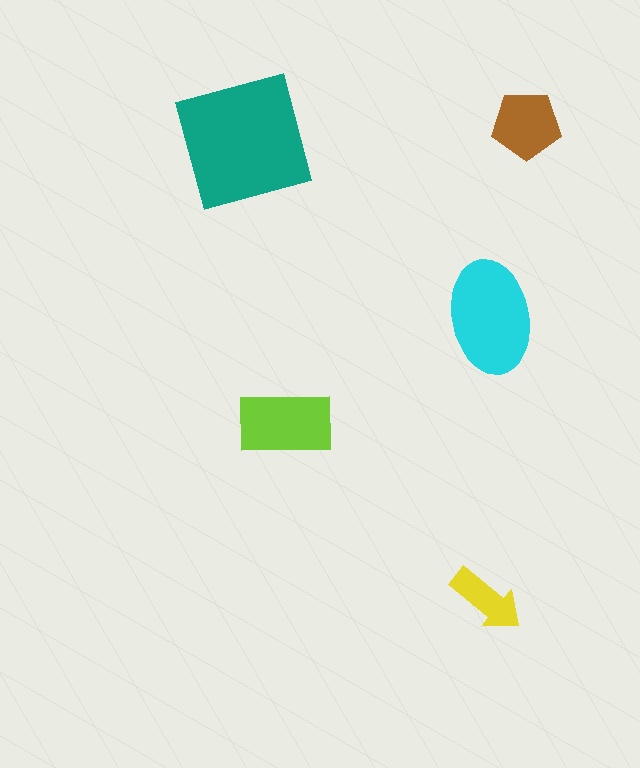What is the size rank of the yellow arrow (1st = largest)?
5th.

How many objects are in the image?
There are 5 objects in the image.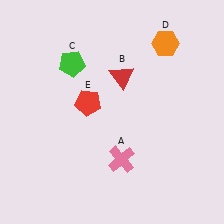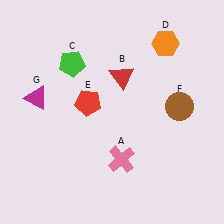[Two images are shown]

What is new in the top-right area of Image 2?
A brown circle (F) was added in the top-right area of Image 2.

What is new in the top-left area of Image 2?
A magenta triangle (G) was added in the top-left area of Image 2.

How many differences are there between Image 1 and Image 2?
There are 2 differences between the two images.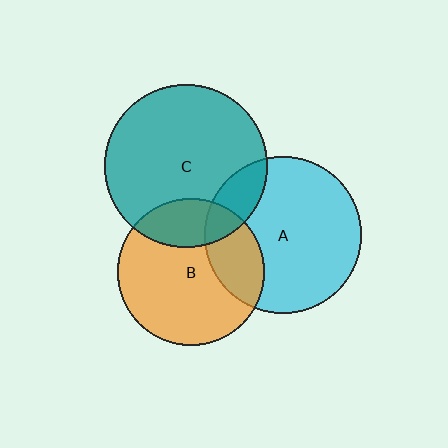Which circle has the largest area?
Circle C (teal).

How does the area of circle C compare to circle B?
Approximately 1.2 times.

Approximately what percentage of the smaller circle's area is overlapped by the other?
Approximately 25%.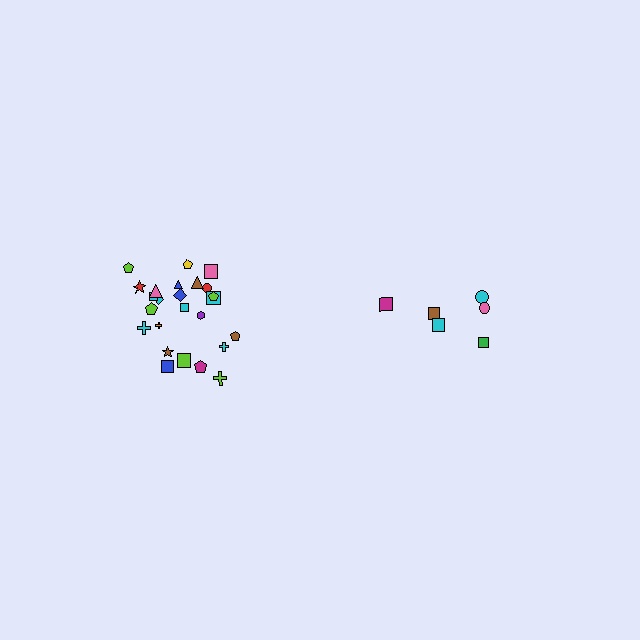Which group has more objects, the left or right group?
The left group.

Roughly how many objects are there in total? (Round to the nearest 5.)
Roughly 30 objects in total.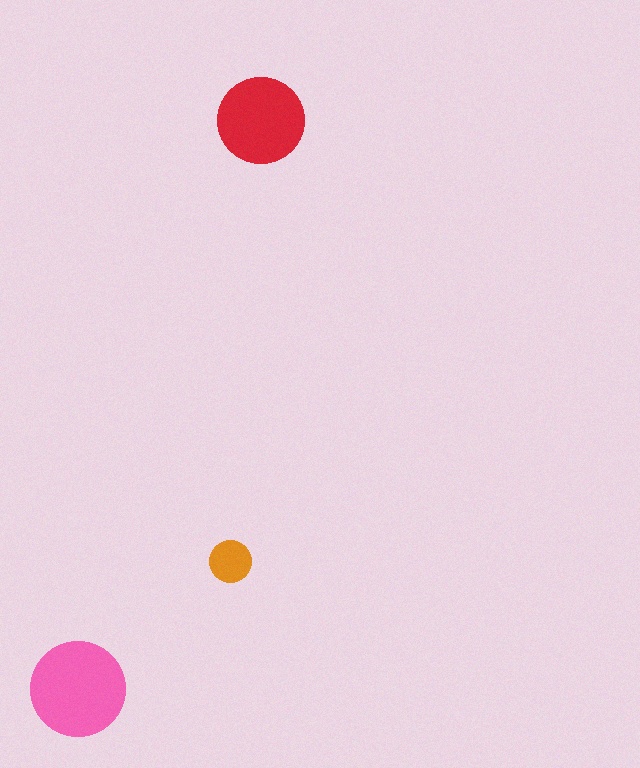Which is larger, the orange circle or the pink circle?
The pink one.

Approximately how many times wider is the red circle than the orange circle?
About 2 times wider.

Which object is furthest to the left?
The pink circle is leftmost.